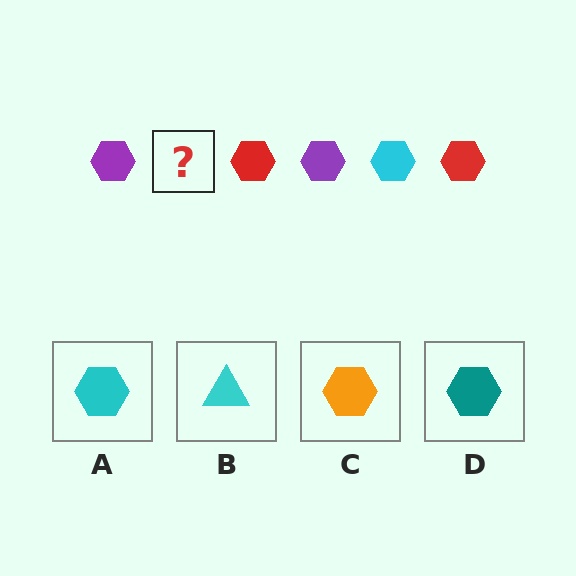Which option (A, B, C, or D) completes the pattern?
A.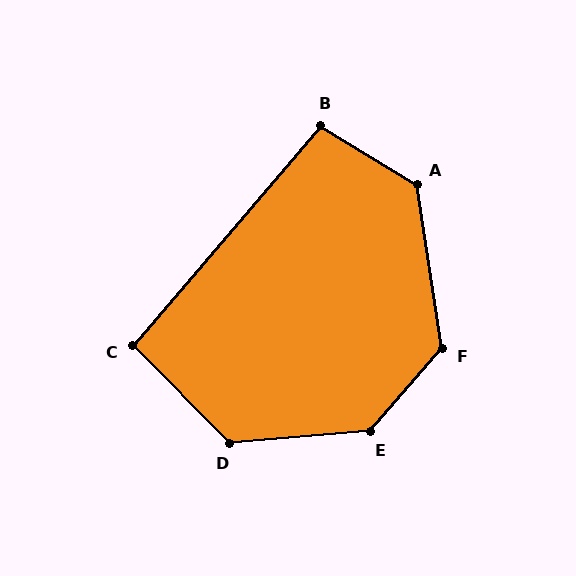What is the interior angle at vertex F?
Approximately 131 degrees (obtuse).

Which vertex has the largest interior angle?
E, at approximately 135 degrees.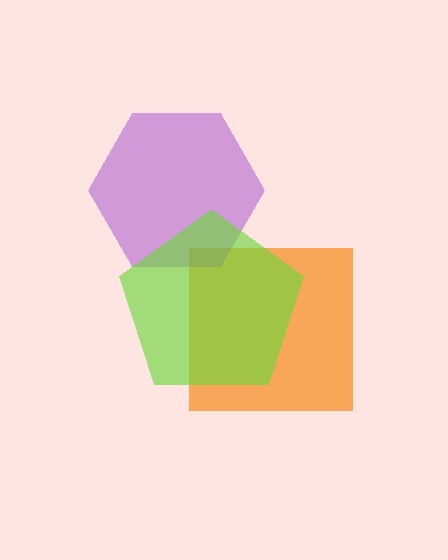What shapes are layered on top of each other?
The layered shapes are: an orange square, a purple hexagon, a lime pentagon.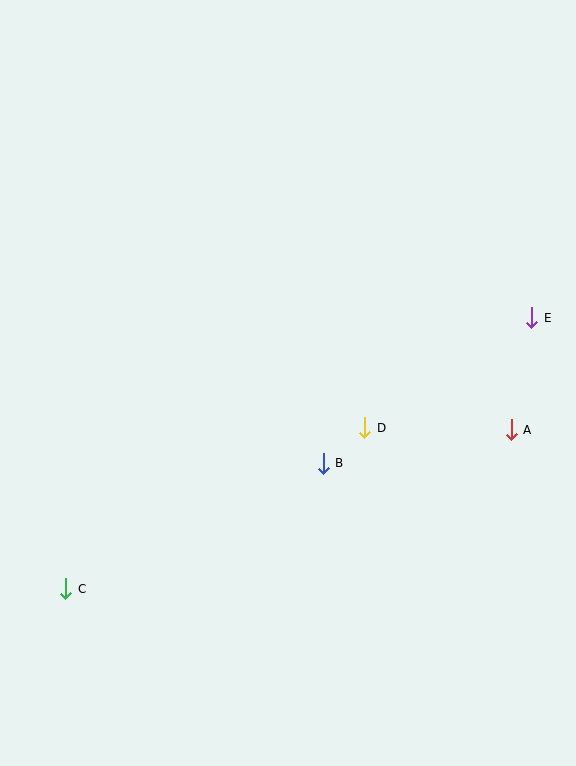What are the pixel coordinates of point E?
Point E is at (532, 318).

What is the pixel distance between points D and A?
The distance between D and A is 147 pixels.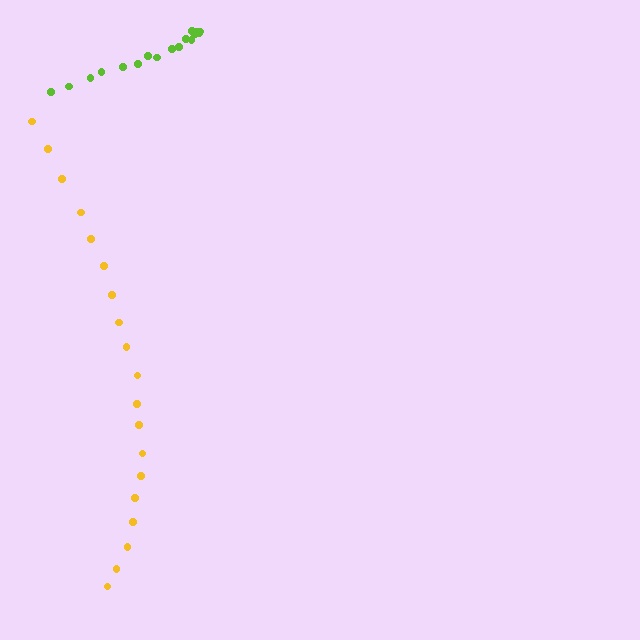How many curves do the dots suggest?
There are 2 distinct paths.